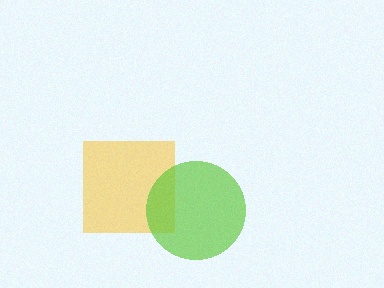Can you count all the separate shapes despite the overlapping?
Yes, there are 2 separate shapes.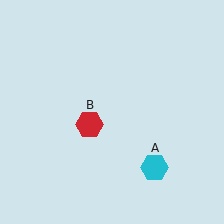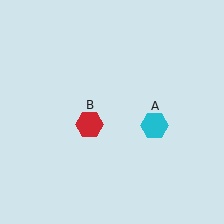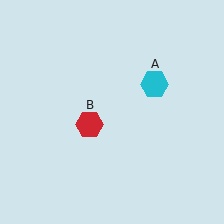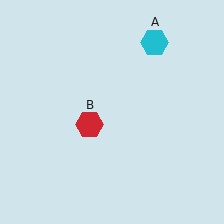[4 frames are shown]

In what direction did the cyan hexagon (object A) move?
The cyan hexagon (object A) moved up.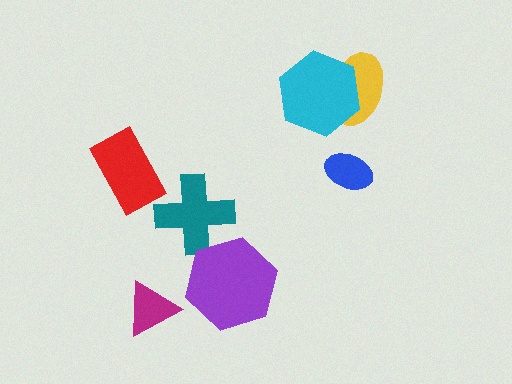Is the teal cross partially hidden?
Yes, it is partially covered by another shape.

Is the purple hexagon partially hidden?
No, no other shape covers it.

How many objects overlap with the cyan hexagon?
1 object overlaps with the cyan hexagon.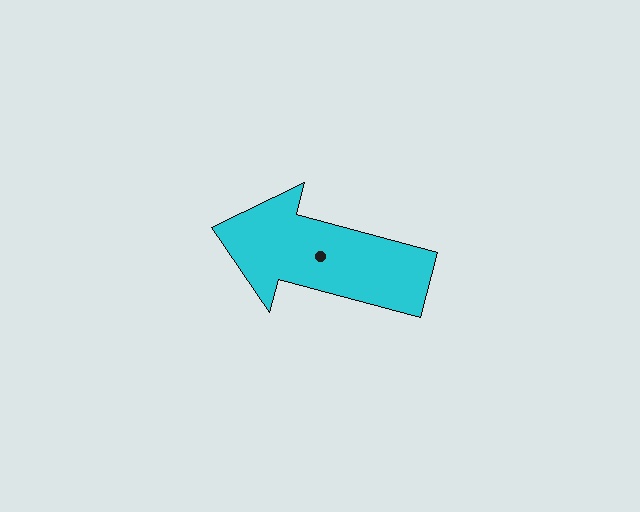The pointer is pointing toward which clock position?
Roughly 9 o'clock.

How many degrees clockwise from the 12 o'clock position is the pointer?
Approximately 285 degrees.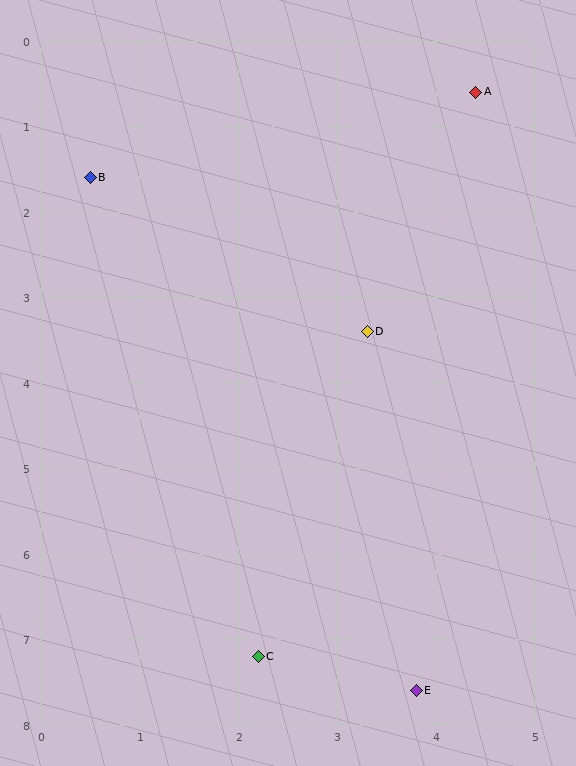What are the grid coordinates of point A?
Point A is at approximately (4.4, 0.6).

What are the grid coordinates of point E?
Point E is at approximately (3.8, 7.6).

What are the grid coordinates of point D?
Point D is at approximately (3.3, 3.4).